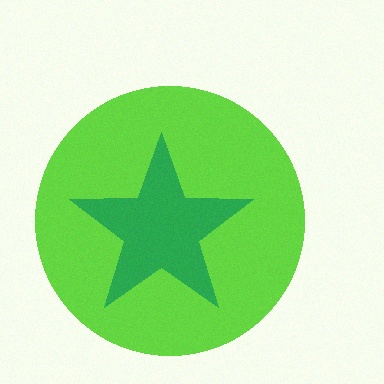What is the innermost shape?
The green star.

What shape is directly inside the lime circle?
The green star.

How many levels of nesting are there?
2.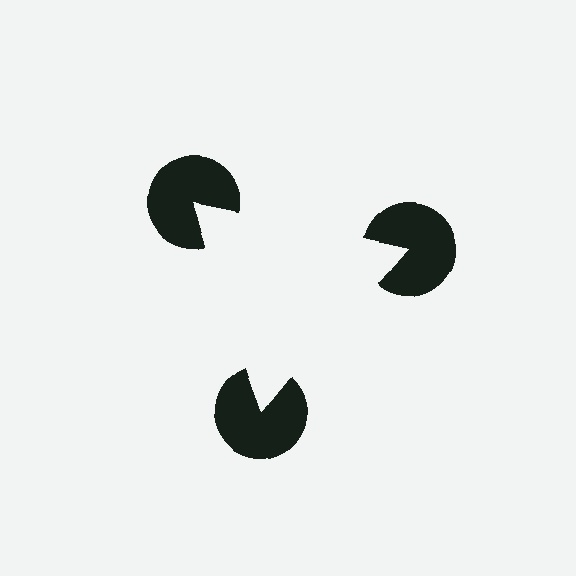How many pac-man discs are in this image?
There are 3 — one at each vertex of the illusory triangle.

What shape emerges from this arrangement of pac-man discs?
An illusory triangle — its edges are inferred from the aligned wedge cuts in the pac-man discs, not physically drawn.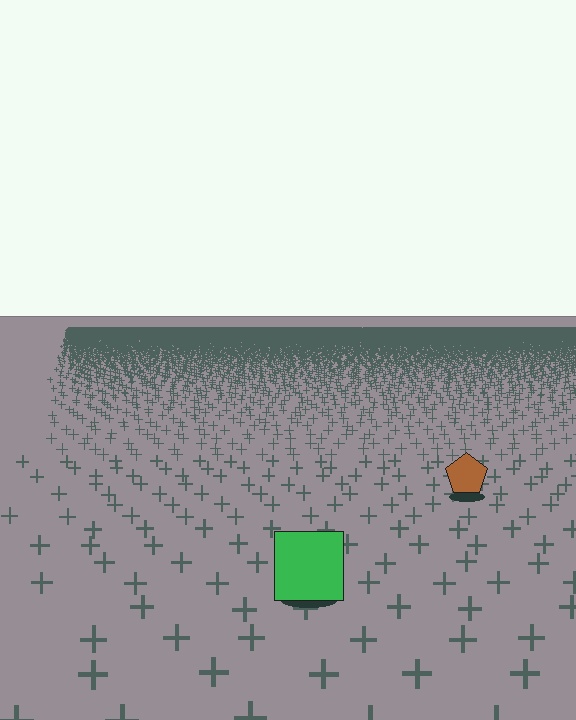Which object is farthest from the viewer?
The brown pentagon is farthest from the viewer. It appears smaller and the ground texture around it is denser.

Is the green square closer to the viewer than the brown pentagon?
Yes. The green square is closer — you can tell from the texture gradient: the ground texture is coarser near it.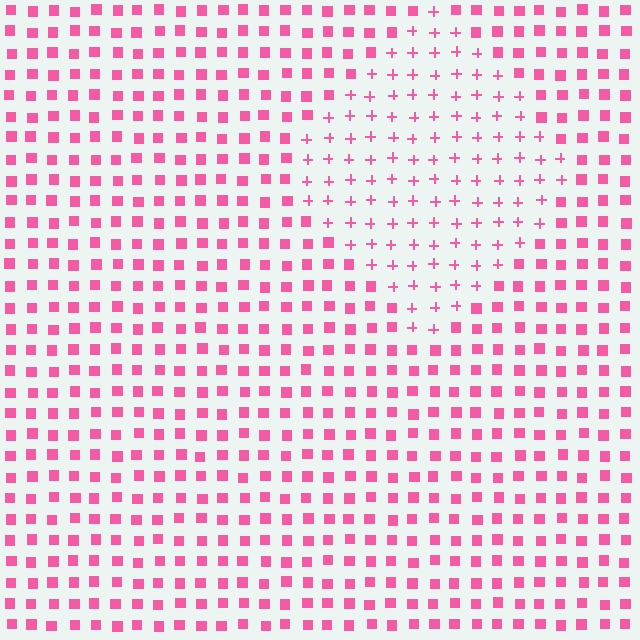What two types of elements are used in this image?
The image uses plus signs inside the diamond region and squares outside it.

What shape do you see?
I see a diamond.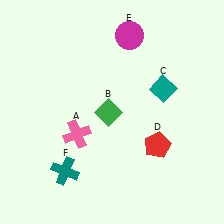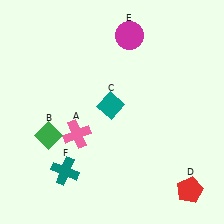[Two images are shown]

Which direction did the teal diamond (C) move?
The teal diamond (C) moved left.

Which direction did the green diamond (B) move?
The green diamond (B) moved left.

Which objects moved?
The objects that moved are: the green diamond (B), the teal diamond (C), the red pentagon (D).